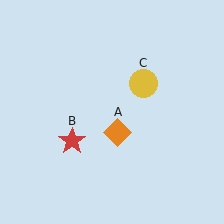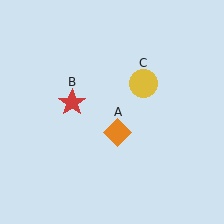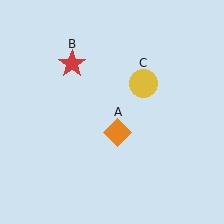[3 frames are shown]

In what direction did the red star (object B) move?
The red star (object B) moved up.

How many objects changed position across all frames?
1 object changed position: red star (object B).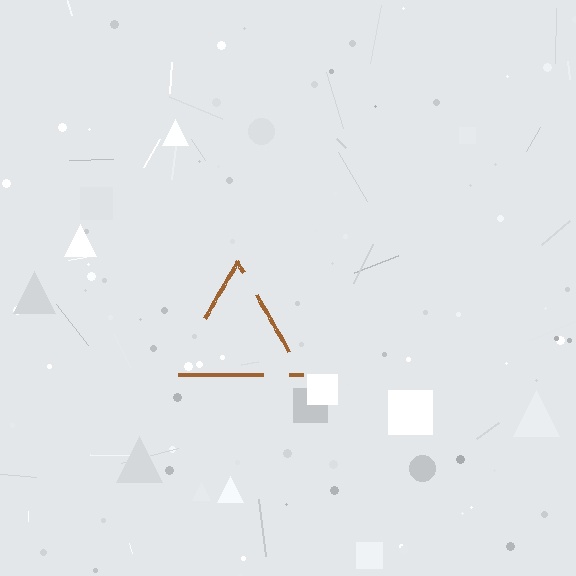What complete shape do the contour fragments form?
The contour fragments form a triangle.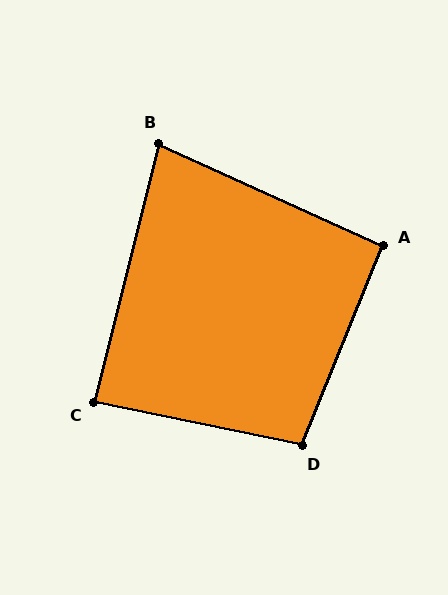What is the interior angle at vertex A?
Approximately 93 degrees (approximately right).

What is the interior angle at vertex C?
Approximately 87 degrees (approximately right).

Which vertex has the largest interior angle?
D, at approximately 100 degrees.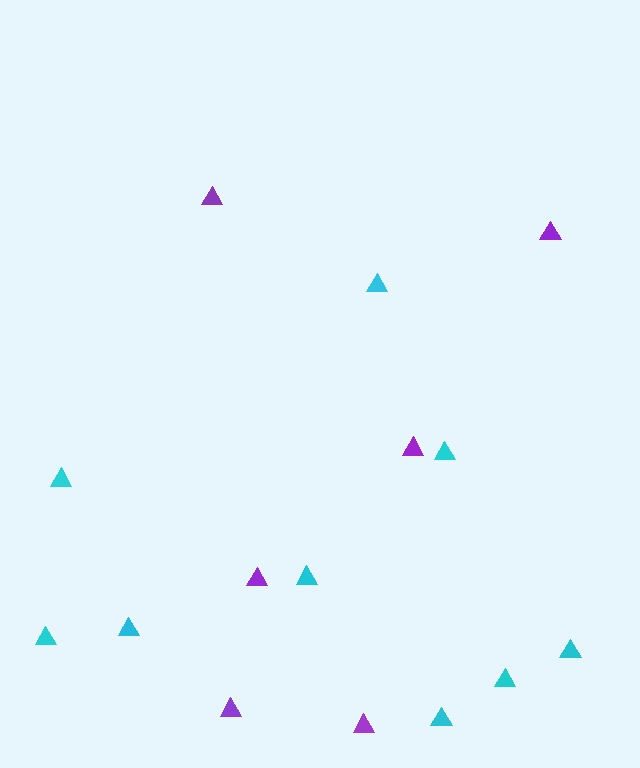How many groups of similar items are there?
There are 2 groups: one group of purple triangles (6) and one group of cyan triangles (9).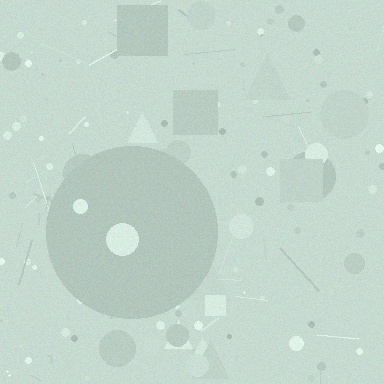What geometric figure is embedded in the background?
A circle is embedded in the background.